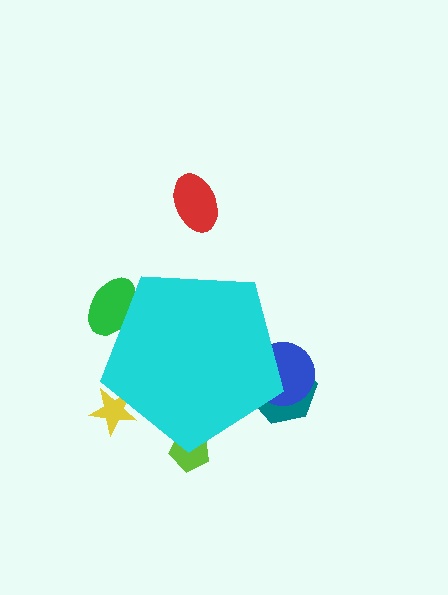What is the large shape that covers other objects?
A cyan pentagon.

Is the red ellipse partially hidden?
No, the red ellipse is fully visible.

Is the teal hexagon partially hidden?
Yes, the teal hexagon is partially hidden behind the cyan pentagon.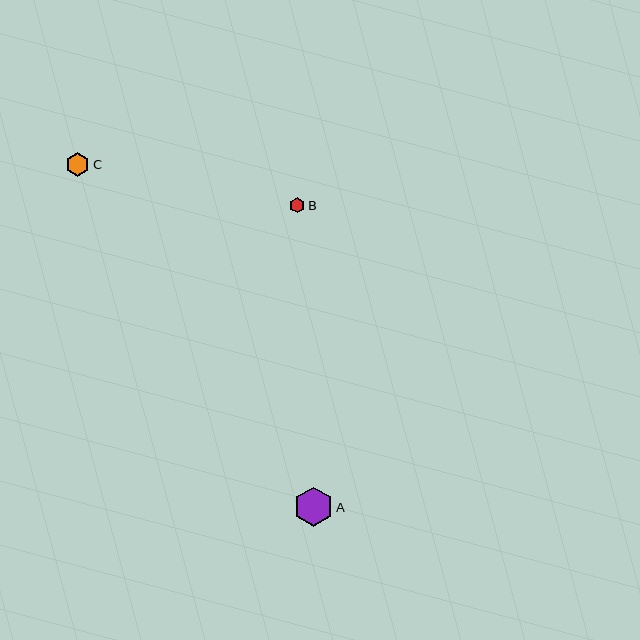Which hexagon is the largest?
Hexagon A is the largest with a size of approximately 39 pixels.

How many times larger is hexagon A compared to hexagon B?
Hexagon A is approximately 2.5 times the size of hexagon B.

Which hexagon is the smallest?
Hexagon B is the smallest with a size of approximately 15 pixels.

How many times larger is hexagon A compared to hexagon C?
Hexagon A is approximately 1.6 times the size of hexagon C.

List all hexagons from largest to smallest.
From largest to smallest: A, C, B.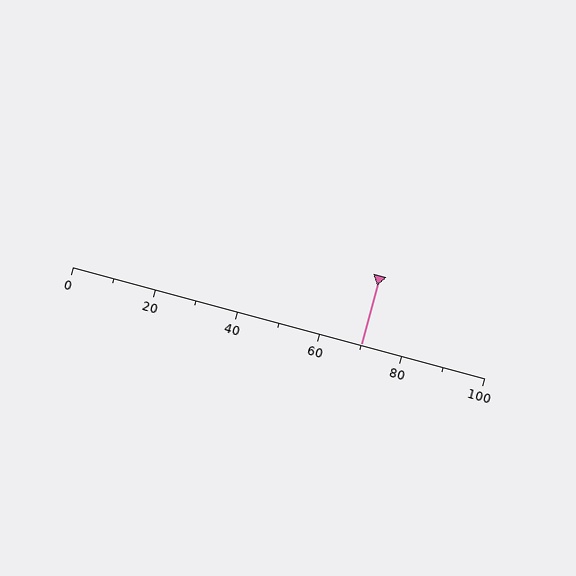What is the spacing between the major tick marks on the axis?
The major ticks are spaced 20 apart.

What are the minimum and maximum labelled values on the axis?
The axis runs from 0 to 100.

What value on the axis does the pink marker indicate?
The marker indicates approximately 70.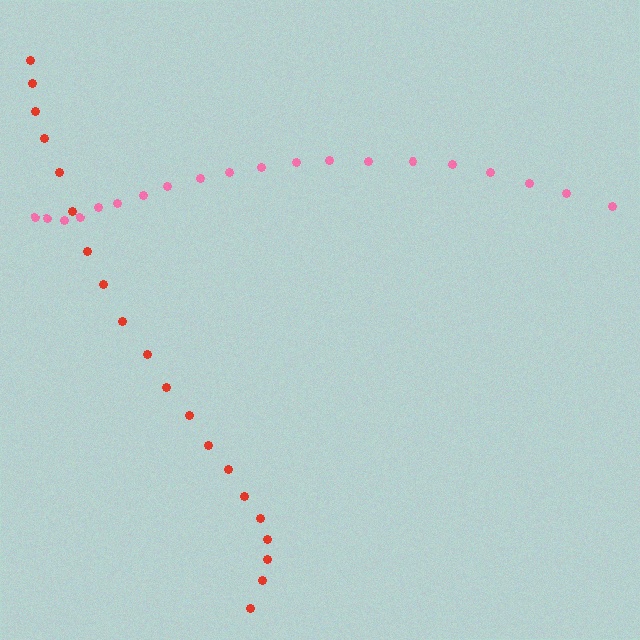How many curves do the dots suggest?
There are 2 distinct paths.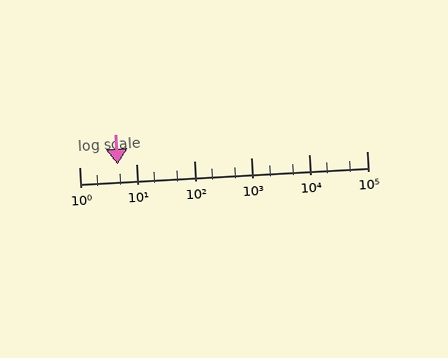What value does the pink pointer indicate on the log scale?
The pointer indicates approximately 4.6.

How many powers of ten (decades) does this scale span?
The scale spans 5 decades, from 1 to 100000.